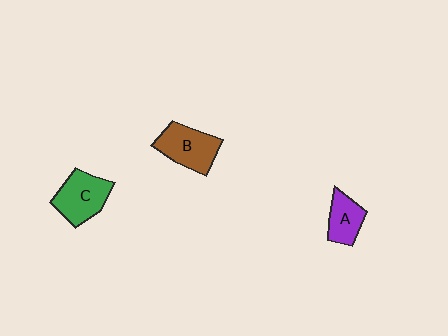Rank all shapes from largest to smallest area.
From largest to smallest: B (brown), C (green), A (purple).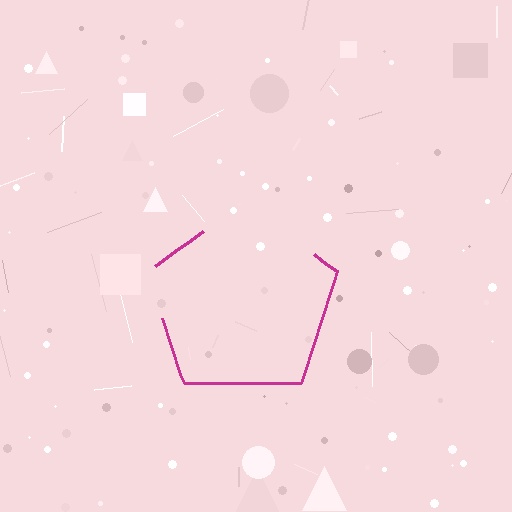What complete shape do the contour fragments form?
The contour fragments form a pentagon.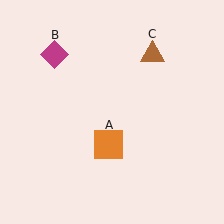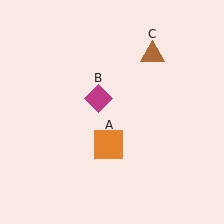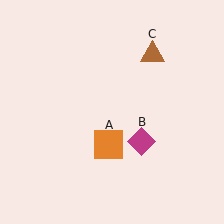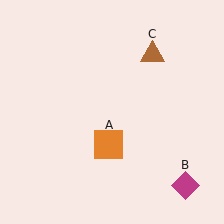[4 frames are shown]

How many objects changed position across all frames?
1 object changed position: magenta diamond (object B).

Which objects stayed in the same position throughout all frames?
Orange square (object A) and brown triangle (object C) remained stationary.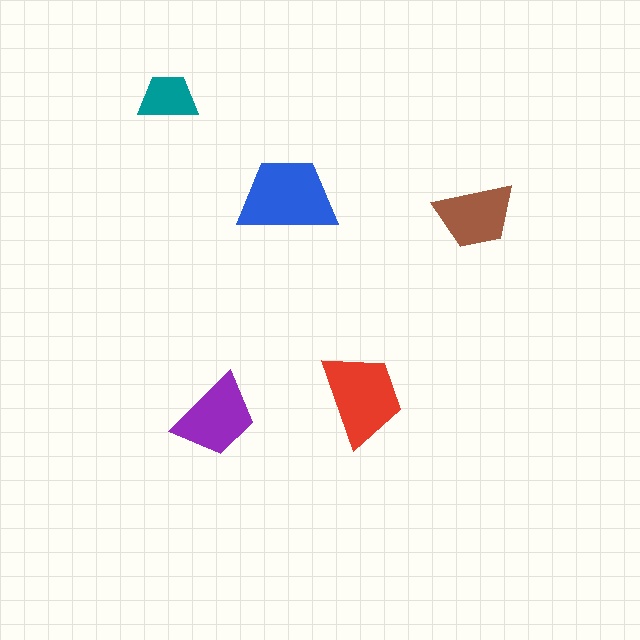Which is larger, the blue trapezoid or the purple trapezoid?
The blue one.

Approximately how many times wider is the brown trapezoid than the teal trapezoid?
About 1.5 times wider.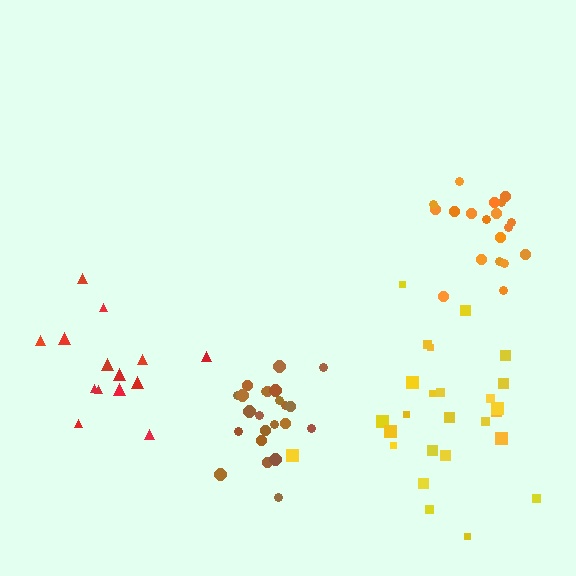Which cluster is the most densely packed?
Orange.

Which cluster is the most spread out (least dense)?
Red.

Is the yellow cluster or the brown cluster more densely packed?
Brown.